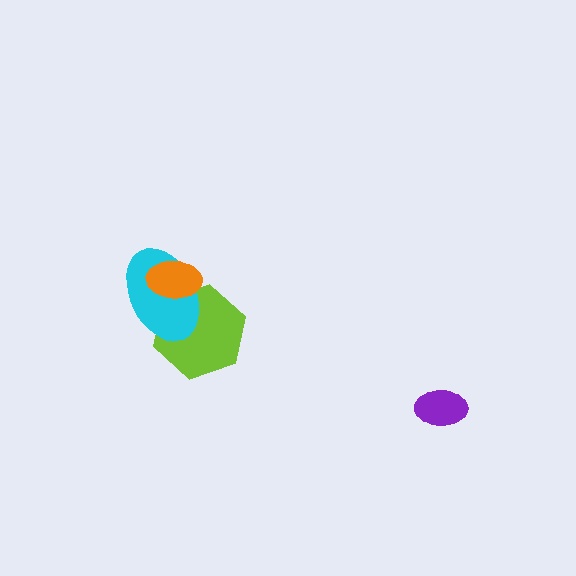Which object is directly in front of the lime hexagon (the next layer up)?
The cyan ellipse is directly in front of the lime hexagon.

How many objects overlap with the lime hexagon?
2 objects overlap with the lime hexagon.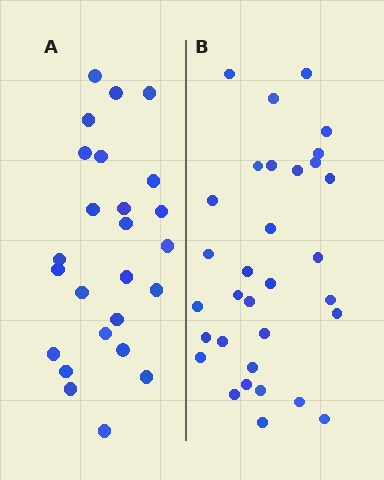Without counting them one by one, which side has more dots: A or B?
Region B (the right region) has more dots.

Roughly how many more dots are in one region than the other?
Region B has roughly 8 or so more dots than region A.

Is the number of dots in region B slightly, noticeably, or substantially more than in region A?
Region B has noticeably more, but not dramatically so. The ratio is roughly 1.3 to 1.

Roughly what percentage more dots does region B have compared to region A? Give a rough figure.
About 30% more.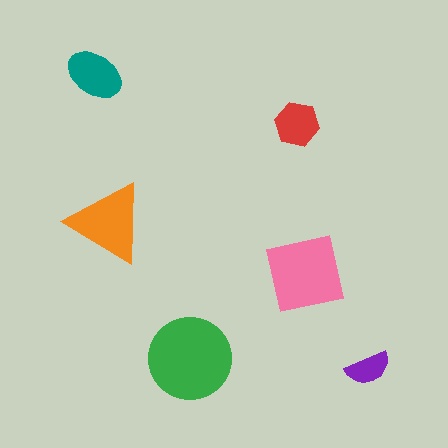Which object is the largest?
The green circle.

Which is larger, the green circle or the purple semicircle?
The green circle.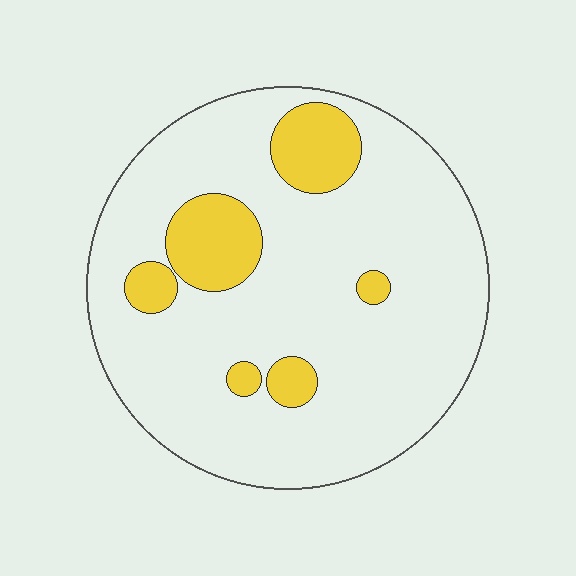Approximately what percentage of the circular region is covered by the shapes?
Approximately 15%.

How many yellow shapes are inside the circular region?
6.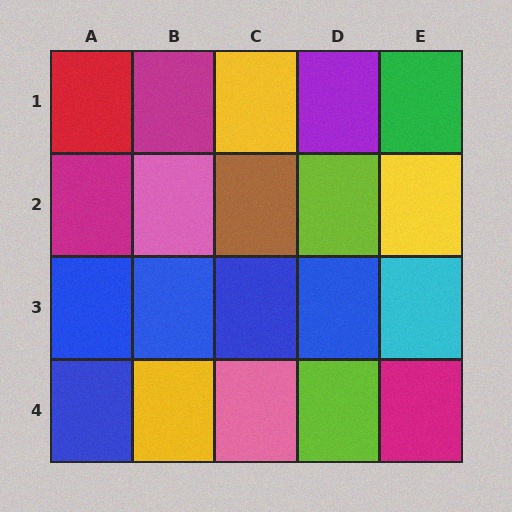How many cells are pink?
2 cells are pink.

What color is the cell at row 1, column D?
Purple.